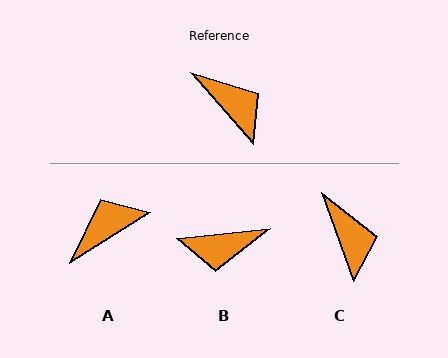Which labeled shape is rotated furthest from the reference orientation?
B, about 125 degrees away.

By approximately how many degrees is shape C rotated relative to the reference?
Approximately 22 degrees clockwise.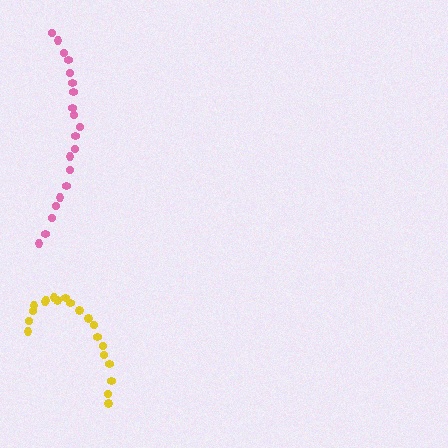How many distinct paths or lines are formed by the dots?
There are 2 distinct paths.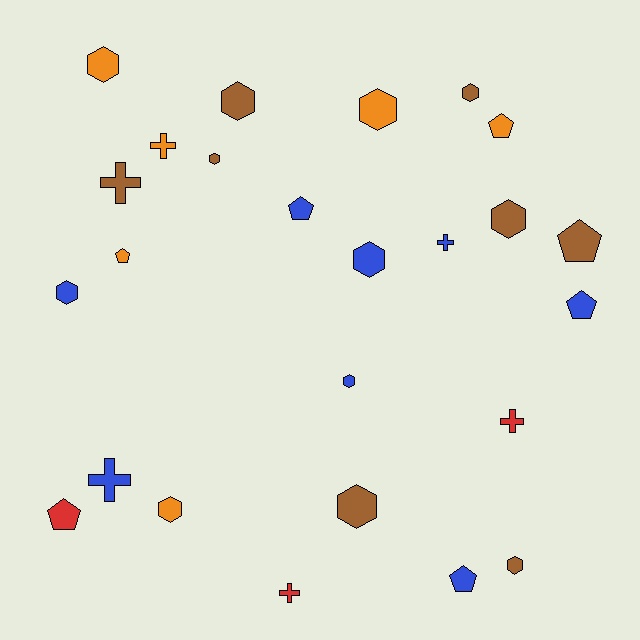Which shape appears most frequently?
Hexagon, with 12 objects.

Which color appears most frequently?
Blue, with 8 objects.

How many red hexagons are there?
There are no red hexagons.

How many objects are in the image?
There are 25 objects.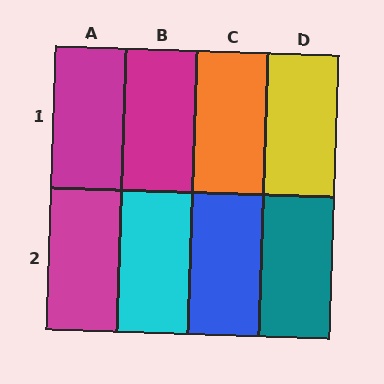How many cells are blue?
1 cell is blue.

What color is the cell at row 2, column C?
Blue.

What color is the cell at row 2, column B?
Cyan.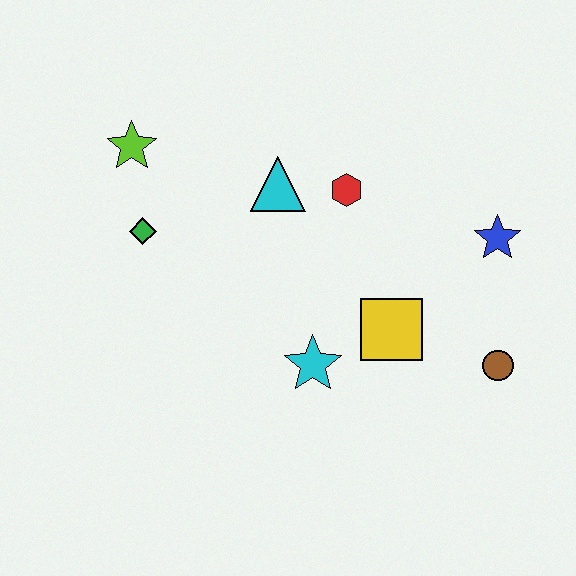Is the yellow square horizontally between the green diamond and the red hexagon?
No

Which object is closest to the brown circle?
The yellow square is closest to the brown circle.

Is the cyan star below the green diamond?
Yes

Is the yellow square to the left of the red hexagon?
No